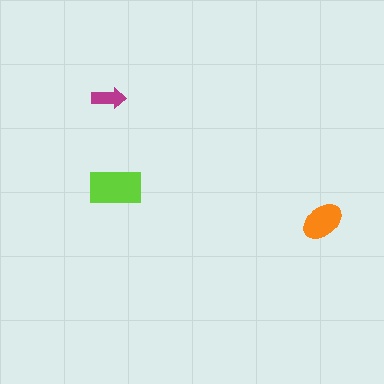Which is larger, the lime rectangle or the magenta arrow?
The lime rectangle.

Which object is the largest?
The lime rectangle.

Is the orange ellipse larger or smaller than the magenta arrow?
Larger.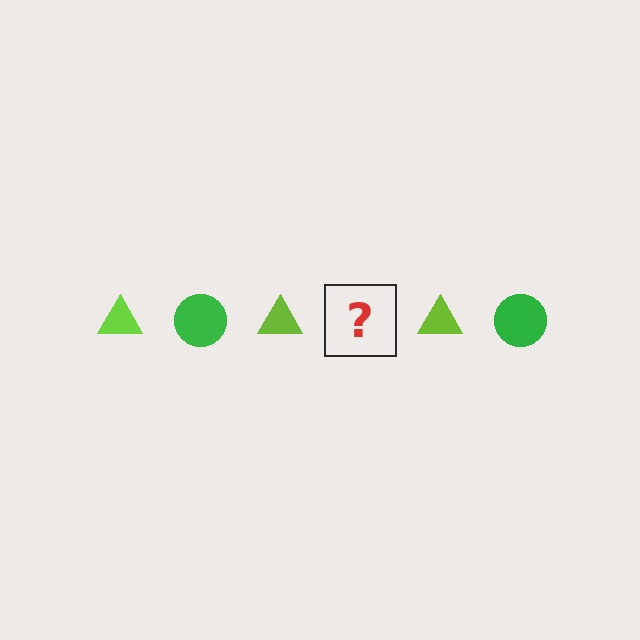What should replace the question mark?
The question mark should be replaced with a green circle.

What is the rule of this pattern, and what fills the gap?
The rule is that the pattern alternates between lime triangle and green circle. The gap should be filled with a green circle.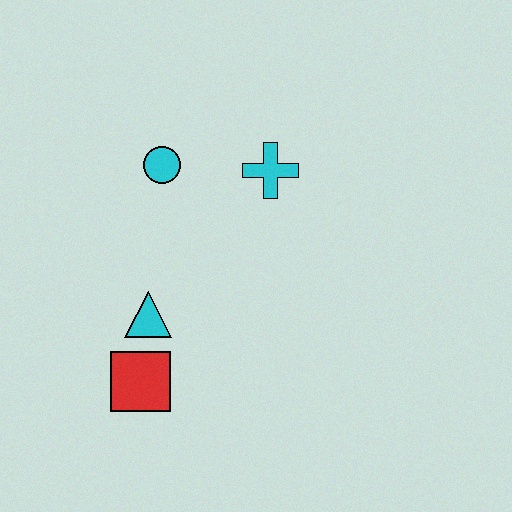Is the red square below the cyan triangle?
Yes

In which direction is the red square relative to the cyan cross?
The red square is below the cyan cross.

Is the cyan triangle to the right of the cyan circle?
No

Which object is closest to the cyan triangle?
The red square is closest to the cyan triangle.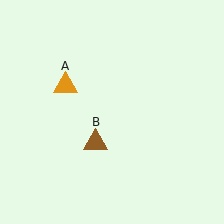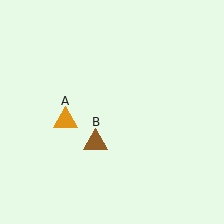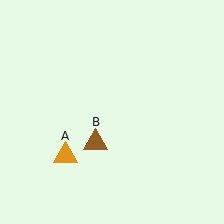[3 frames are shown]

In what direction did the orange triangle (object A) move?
The orange triangle (object A) moved down.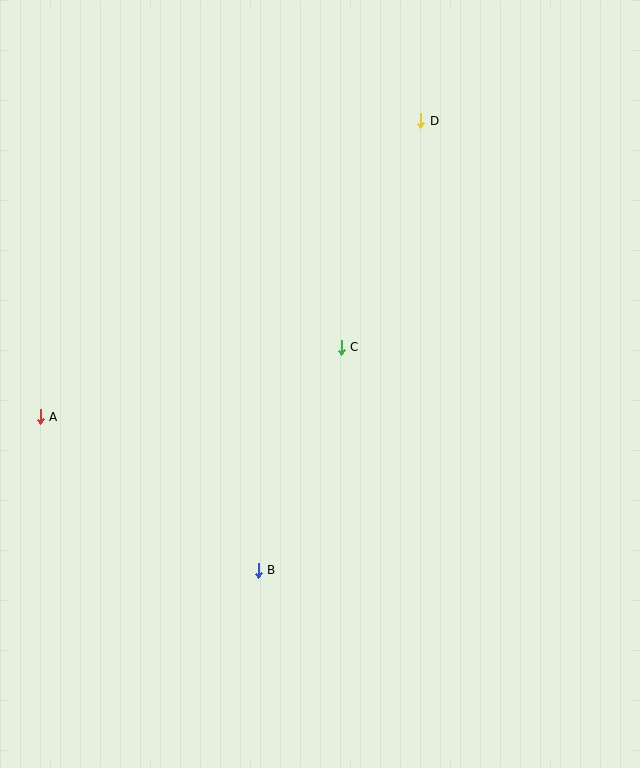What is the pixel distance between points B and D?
The distance between B and D is 478 pixels.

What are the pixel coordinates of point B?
Point B is at (258, 570).